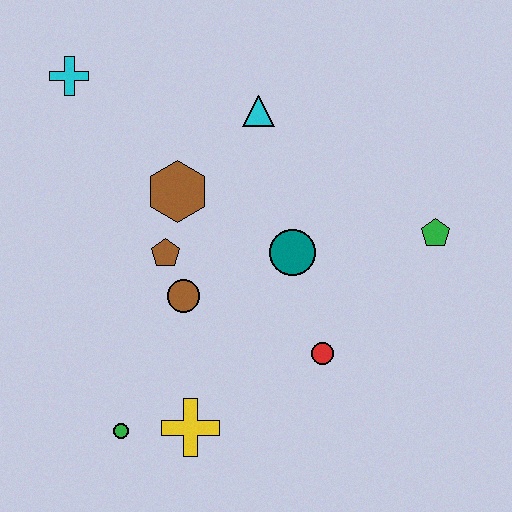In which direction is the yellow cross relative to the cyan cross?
The yellow cross is below the cyan cross.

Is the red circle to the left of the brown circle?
No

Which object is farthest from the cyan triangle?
The green circle is farthest from the cyan triangle.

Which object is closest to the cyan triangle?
The brown hexagon is closest to the cyan triangle.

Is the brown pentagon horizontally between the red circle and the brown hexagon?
No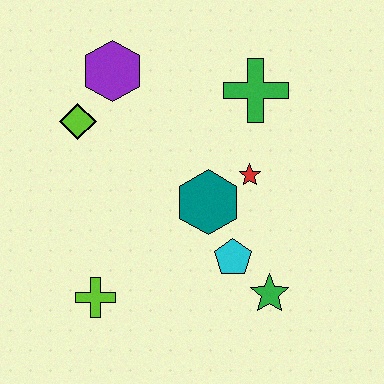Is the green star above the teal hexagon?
No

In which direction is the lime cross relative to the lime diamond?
The lime cross is below the lime diamond.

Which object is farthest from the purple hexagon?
The green star is farthest from the purple hexagon.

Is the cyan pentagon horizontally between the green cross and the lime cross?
Yes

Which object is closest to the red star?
The teal hexagon is closest to the red star.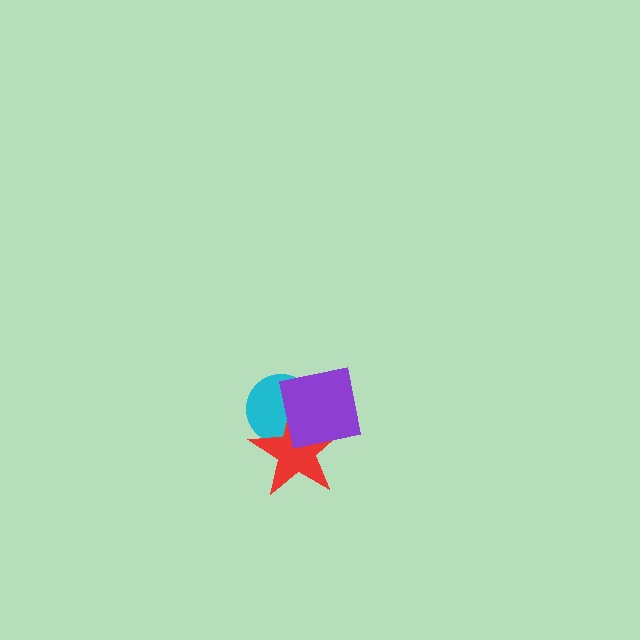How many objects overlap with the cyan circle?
2 objects overlap with the cyan circle.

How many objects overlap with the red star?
2 objects overlap with the red star.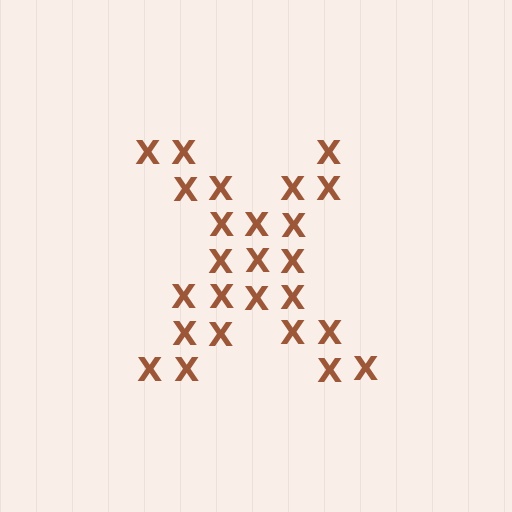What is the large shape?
The large shape is the letter X.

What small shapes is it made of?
It is made of small letter X's.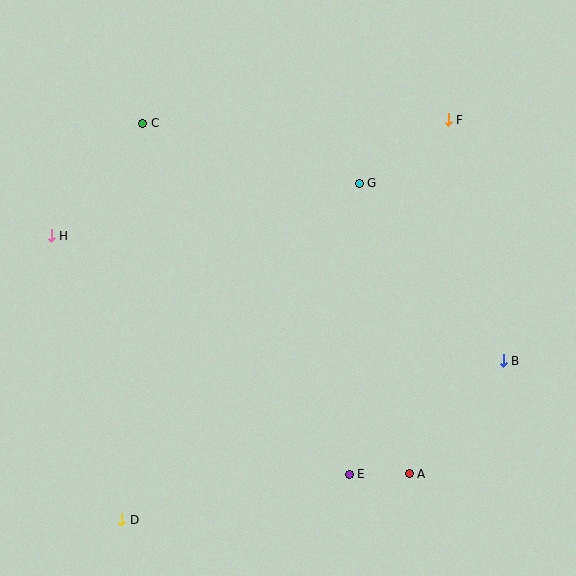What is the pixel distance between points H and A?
The distance between H and A is 430 pixels.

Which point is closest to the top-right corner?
Point F is closest to the top-right corner.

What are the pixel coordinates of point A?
Point A is at (409, 474).